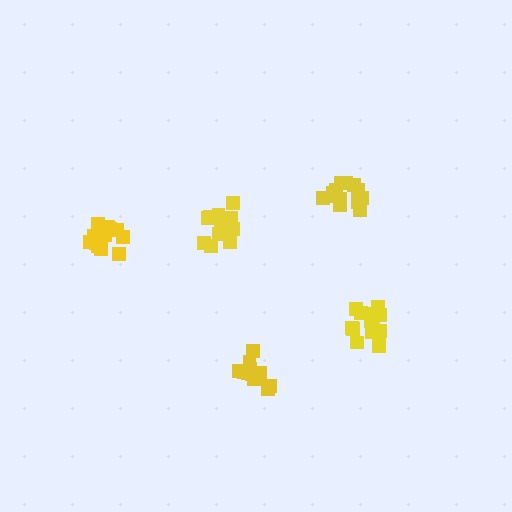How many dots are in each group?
Group 1: 13 dots, Group 2: 14 dots, Group 3: 13 dots, Group 4: 13 dots, Group 5: 15 dots (68 total).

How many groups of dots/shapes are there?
There are 5 groups.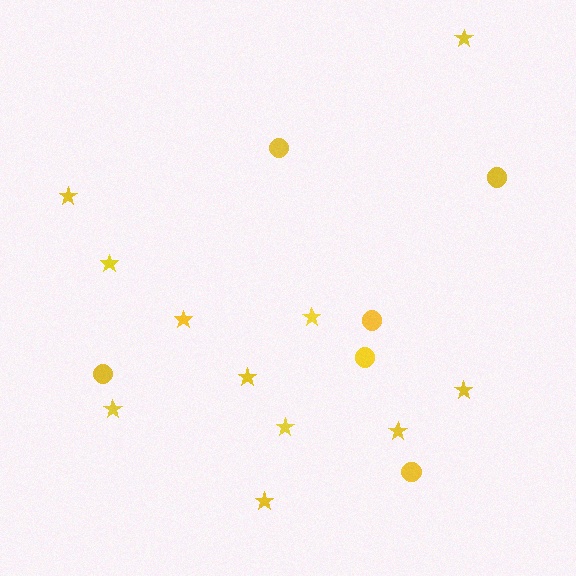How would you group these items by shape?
There are 2 groups: one group of stars (11) and one group of circles (6).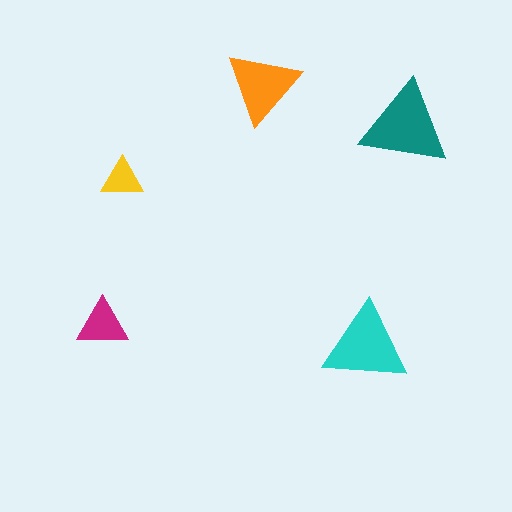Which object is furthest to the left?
The magenta triangle is leftmost.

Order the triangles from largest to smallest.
the teal one, the cyan one, the orange one, the magenta one, the yellow one.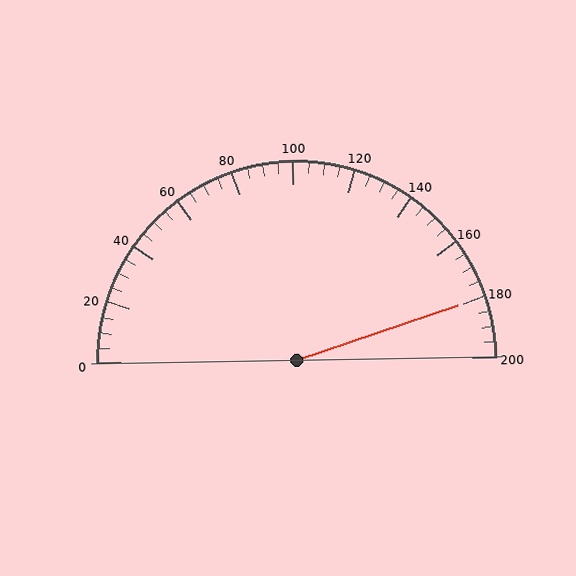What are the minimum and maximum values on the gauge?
The gauge ranges from 0 to 200.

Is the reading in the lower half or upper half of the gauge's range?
The reading is in the upper half of the range (0 to 200).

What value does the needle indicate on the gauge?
The needle indicates approximately 180.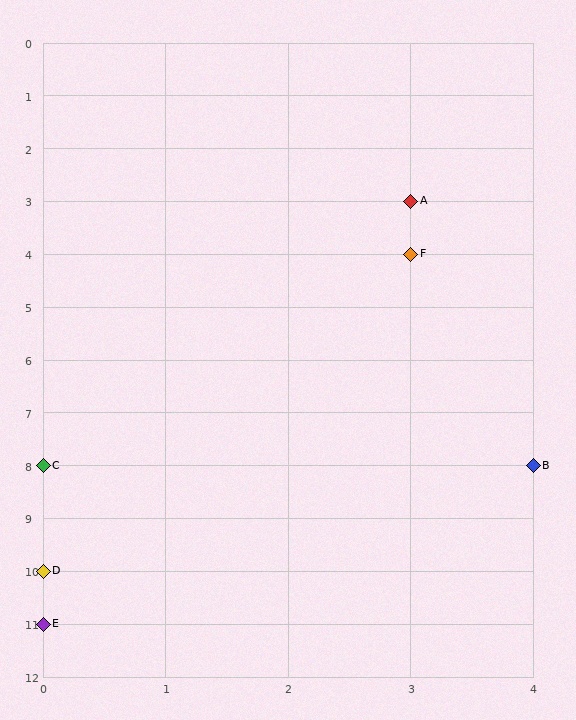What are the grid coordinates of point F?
Point F is at grid coordinates (3, 4).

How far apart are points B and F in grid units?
Points B and F are 1 column and 4 rows apart (about 4.1 grid units diagonally).